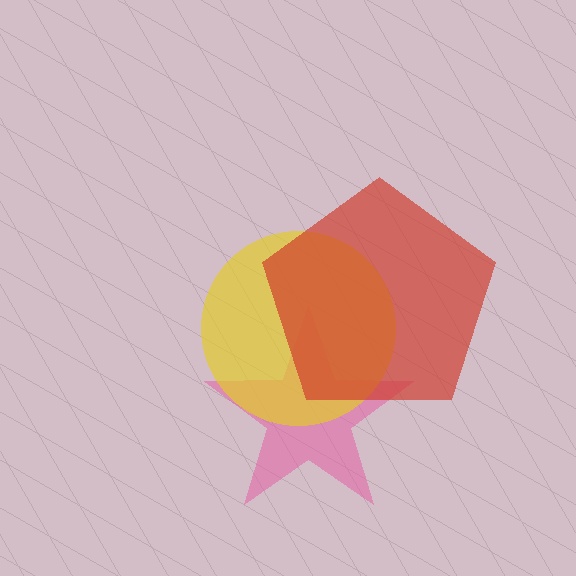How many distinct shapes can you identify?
There are 3 distinct shapes: a pink star, a yellow circle, a red pentagon.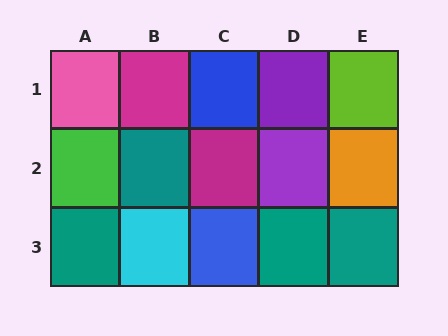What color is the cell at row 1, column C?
Blue.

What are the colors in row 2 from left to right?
Green, teal, magenta, purple, orange.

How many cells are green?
1 cell is green.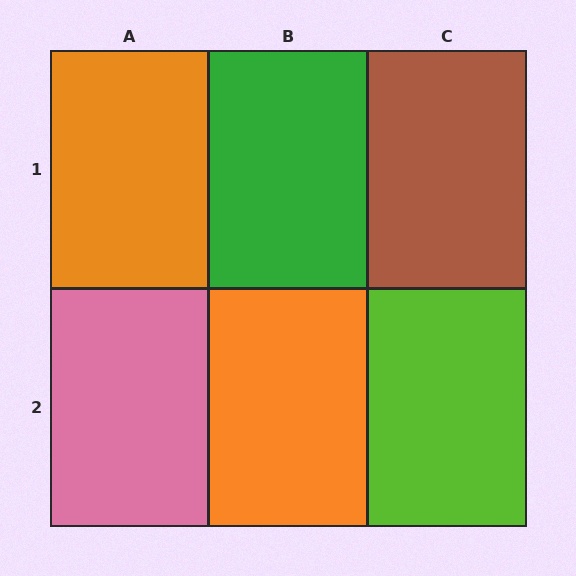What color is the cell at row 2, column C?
Lime.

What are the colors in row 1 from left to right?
Orange, green, brown.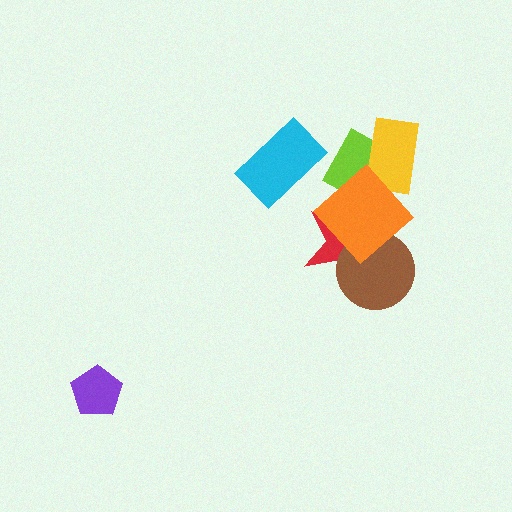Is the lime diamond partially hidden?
Yes, it is partially covered by another shape.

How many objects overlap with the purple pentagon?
0 objects overlap with the purple pentagon.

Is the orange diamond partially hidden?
No, no other shape covers it.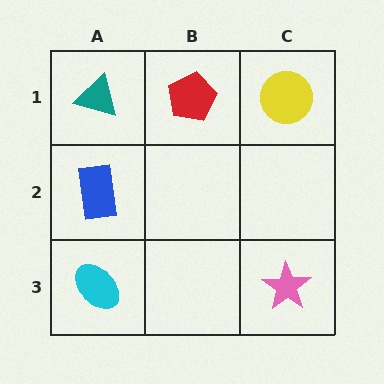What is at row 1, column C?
A yellow circle.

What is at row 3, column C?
A pink star.